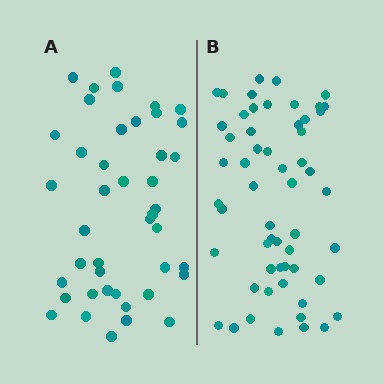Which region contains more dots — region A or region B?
Region B (the right region) has more dots.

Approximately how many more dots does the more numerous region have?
Region B has approximately 15 more dots than region A.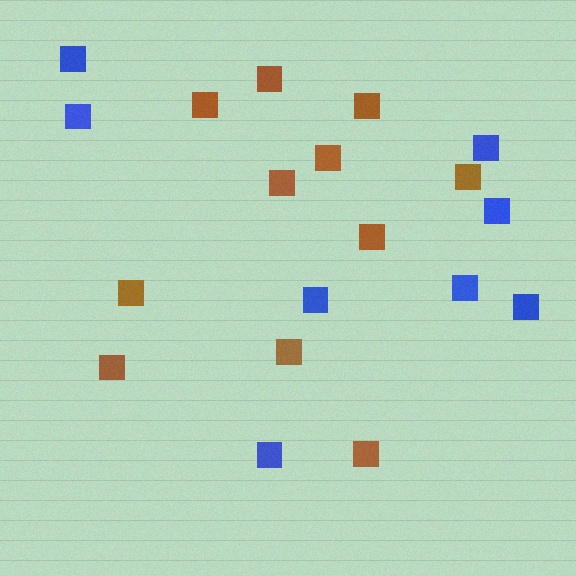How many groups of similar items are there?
There are 2 groups: one group of brown squares (11) and one group of blue squares (8).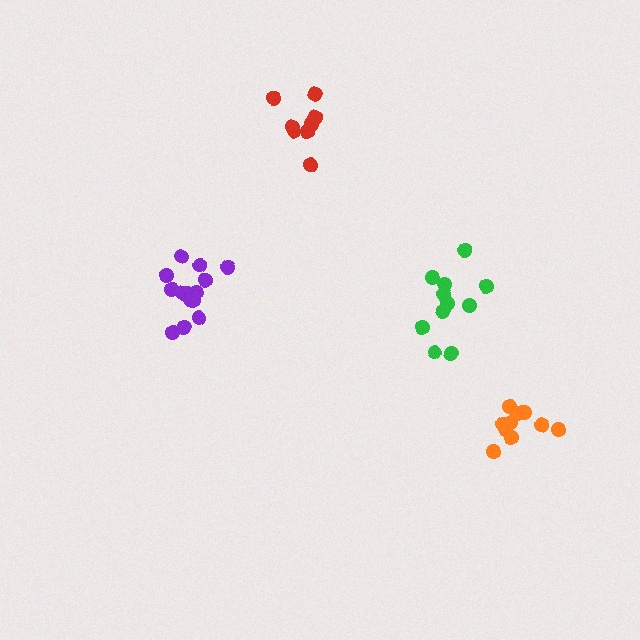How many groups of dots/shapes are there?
There are 4 groups.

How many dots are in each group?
Group 1: 14 dots, Group 2: 10 dots, Group 3: 9 dots, Group 4: 11 dots (44 total).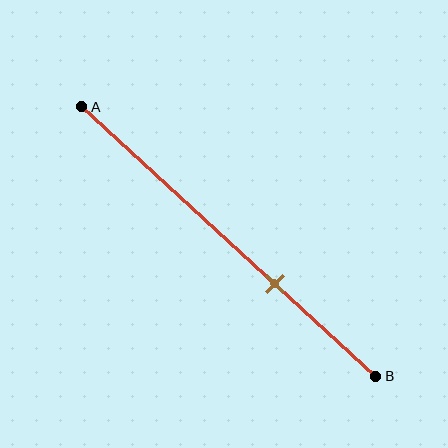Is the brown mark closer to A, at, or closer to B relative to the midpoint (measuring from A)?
The brown mark is closer to point B than the midpoint of segment AB.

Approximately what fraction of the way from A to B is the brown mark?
The brown mark is approximately 65% of the way from A to B.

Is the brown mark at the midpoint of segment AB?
No, the mark is at about 65% from A, not at the 50% midpoint.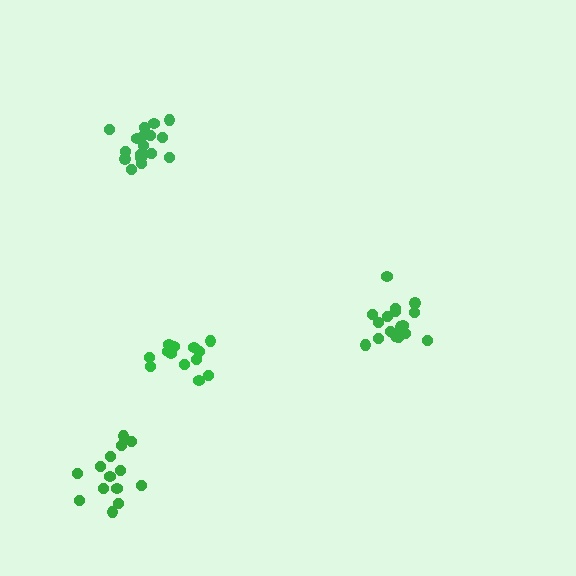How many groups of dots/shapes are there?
There are 4 groups.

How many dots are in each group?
Group 1: 13 dots, Group 2: 14 dots, Group 3: 17 dots, Group 4: 18 dots (62 total).